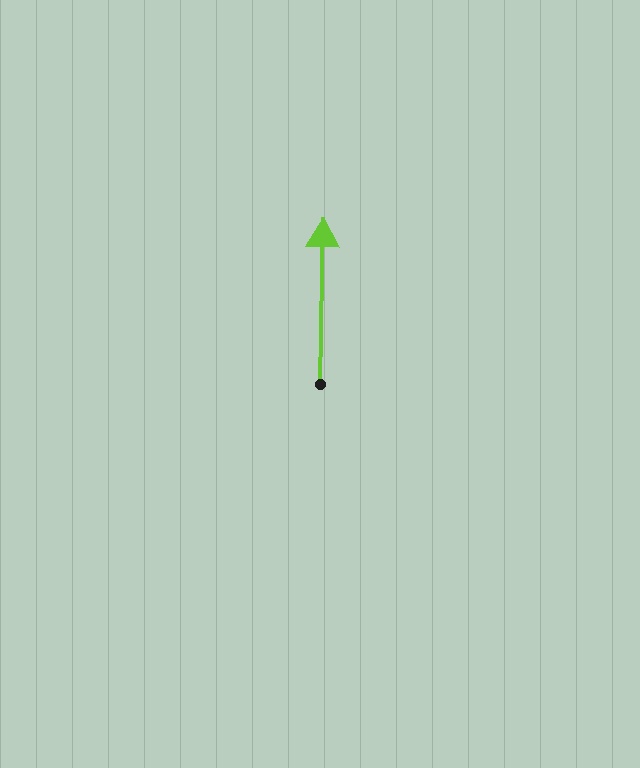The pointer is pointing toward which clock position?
Roughly 12 o'clock.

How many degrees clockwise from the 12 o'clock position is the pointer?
Approximately 1 degrees.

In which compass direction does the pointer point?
North.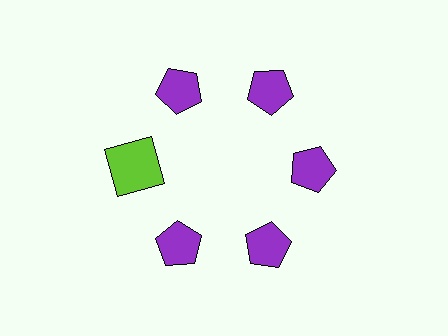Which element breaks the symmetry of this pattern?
The lime square at roughly the 9 o'clock position breaks the symmetry. All other shapes are purple pentagons.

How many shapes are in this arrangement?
There are 6 shapes arranged in a ring pattern.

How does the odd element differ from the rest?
It differs in both color (lime instead of purple) and shape (square instead of pentagon).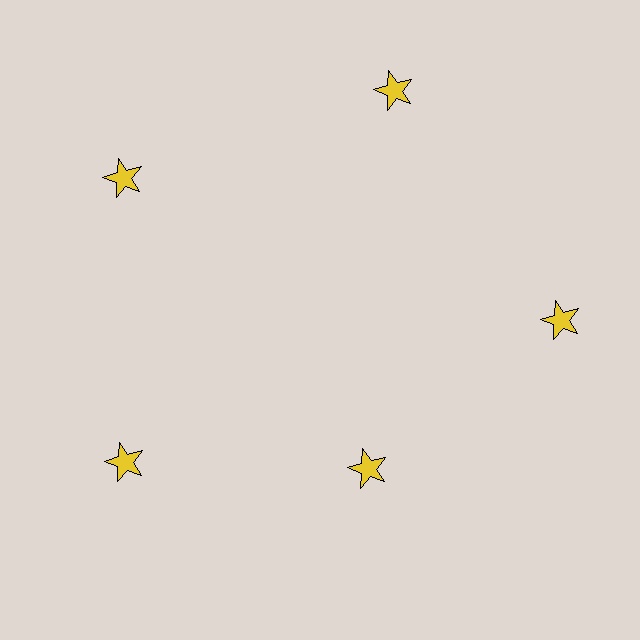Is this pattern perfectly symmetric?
No. The 5 yellow stars are arranged in a ring, but one element near the 5 o'clock position is pulled inward toward the center, breaking the 5-fold rotational symmetry.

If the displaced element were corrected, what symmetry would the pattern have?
It would have 5-fold rotational symmetry — the pattern would map onto itself every 72 degrees.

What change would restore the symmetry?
The symmetry would be restored by moving it outward, back onto the ring so that all 5 stars sit at equal angles and equal distance from the center.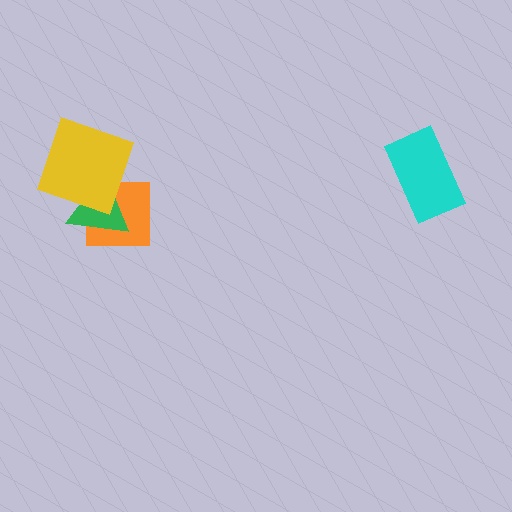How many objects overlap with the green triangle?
2 objects overlap with the green triangle.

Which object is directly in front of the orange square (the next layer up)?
The green triangle is directly in front of the orange square.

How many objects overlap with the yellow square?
2 objects overlap with the yellow square.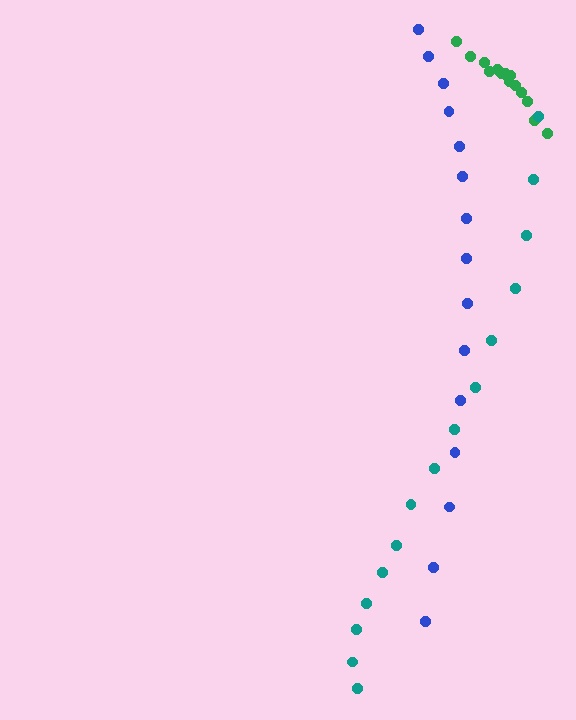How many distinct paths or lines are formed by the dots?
There are 3 distinct paths.